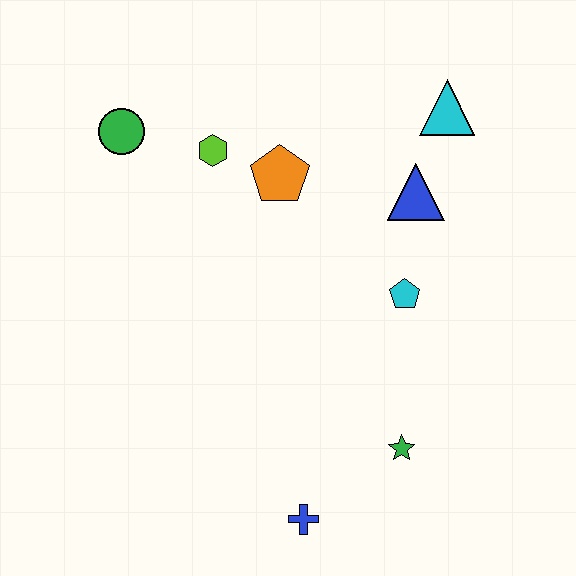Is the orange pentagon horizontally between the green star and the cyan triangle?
No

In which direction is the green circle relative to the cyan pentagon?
The green circle is to the left of the cyan pentagon.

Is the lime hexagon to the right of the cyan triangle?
No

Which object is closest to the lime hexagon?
The orange pentagon is closest to the lime hexagon.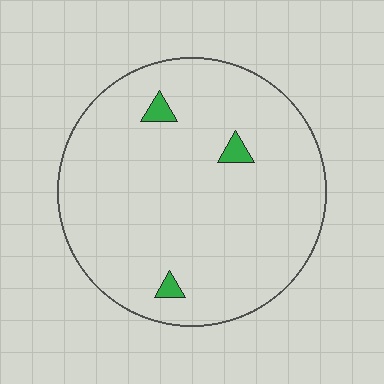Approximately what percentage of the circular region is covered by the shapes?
Approximately 5%.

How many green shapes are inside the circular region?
3.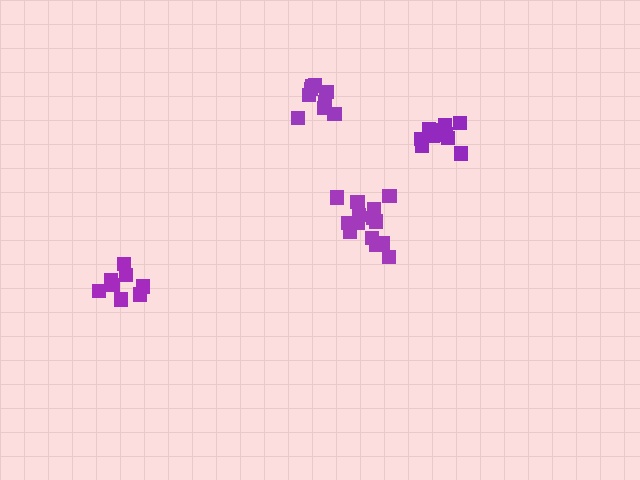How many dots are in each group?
Group 1: 9 dots, Group 2: 8 dots, Group 3: 14 dots, Group 4: 11 dots (42 total).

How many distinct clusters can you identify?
There are 4 distinct clusters.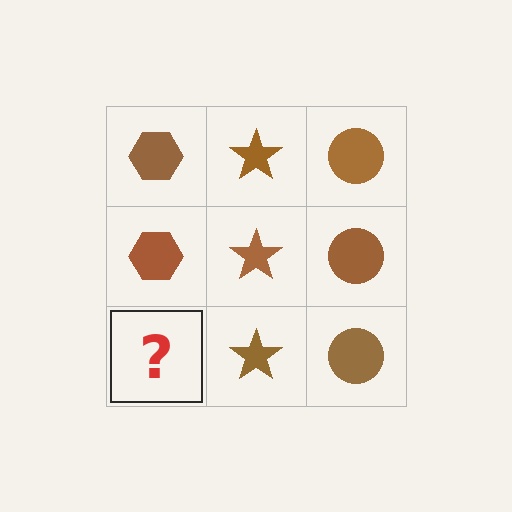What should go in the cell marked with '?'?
The missing cell should contain a brown hexagon.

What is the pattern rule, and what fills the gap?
The rule is that each column has a consistent shape. The gap should be filled with a brown hexagon.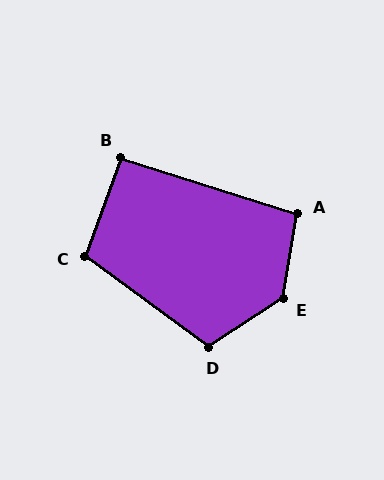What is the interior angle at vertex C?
Approximately 106 degrees (obtuse).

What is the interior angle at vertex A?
Approximately 98 degrees (obtuse).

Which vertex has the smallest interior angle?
B, at approximately 93 degrees.